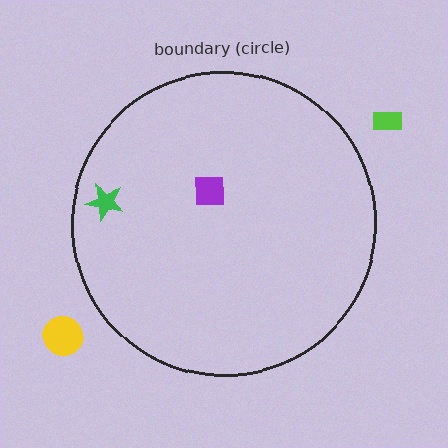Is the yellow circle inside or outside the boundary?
Outside.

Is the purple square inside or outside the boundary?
Inside.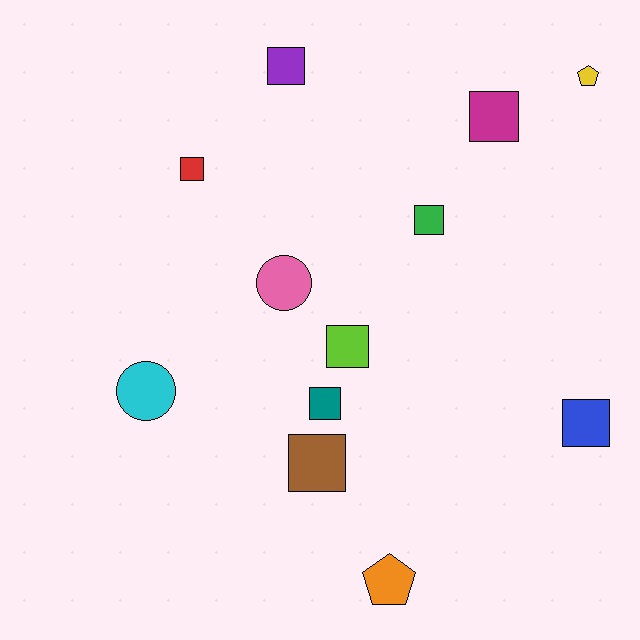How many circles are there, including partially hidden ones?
There are 2 circles.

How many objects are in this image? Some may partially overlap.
There are 12 objects.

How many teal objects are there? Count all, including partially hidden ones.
There is 1 teal object.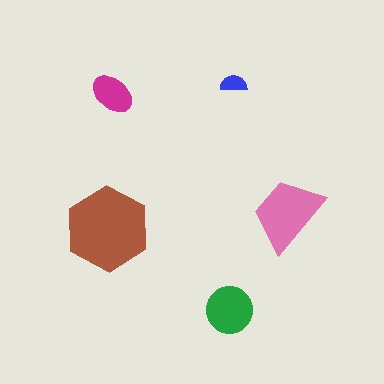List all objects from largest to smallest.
The brown hexagon, the pink trapezoid, the green circle, the magenta ellipse, the blue semicircle.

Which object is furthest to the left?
The brown hexagon is leftmost.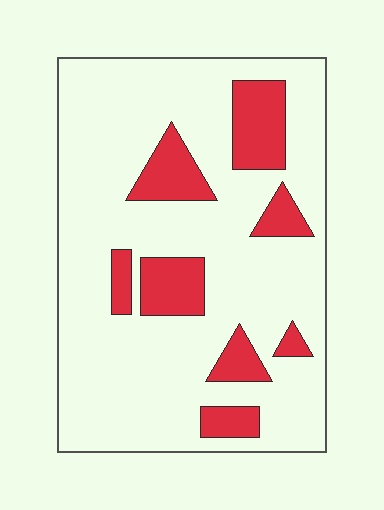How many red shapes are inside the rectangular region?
8.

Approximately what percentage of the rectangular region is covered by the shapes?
Approximately 20%.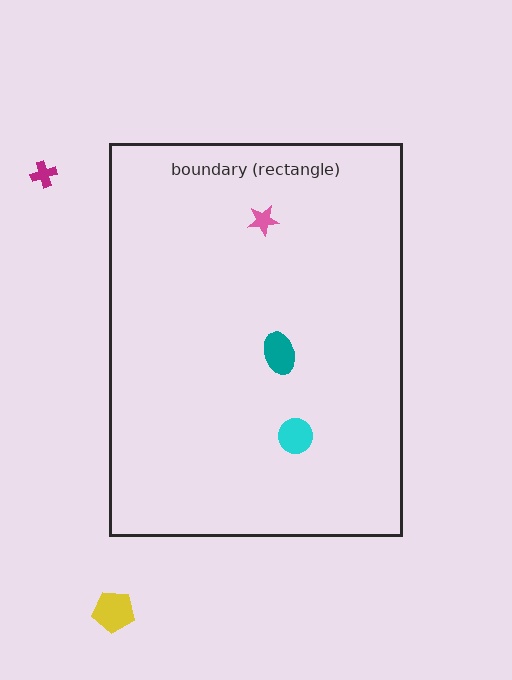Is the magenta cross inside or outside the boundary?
Outside.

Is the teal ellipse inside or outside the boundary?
Inside.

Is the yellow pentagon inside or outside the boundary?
Outside.